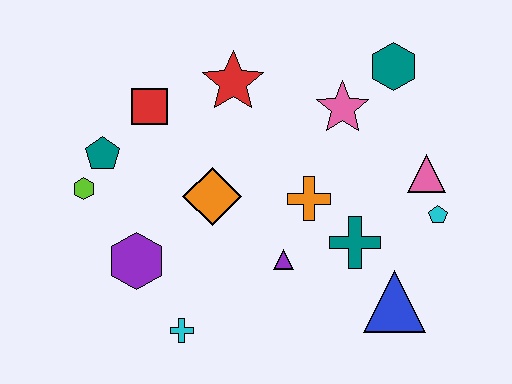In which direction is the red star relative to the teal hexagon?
The red star is to the left of the teal hexagon.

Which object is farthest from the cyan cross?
The teal hexagon is farthest from the cyan cross.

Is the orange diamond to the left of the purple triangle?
Yes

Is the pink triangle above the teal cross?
Yes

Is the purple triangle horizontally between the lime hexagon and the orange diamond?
No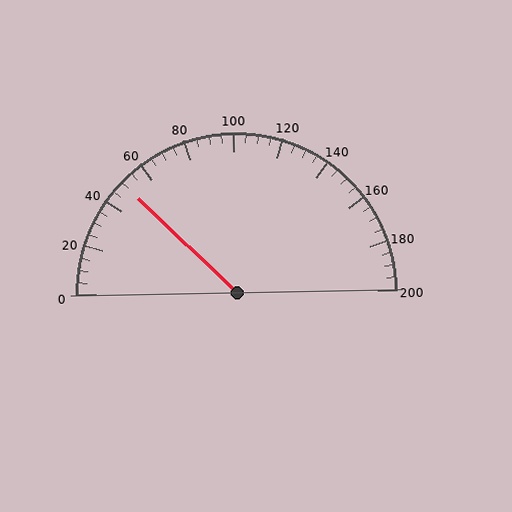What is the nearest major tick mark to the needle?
The nearest major tick mark is 40.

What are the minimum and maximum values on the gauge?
The gauge ranges from 0 to 200.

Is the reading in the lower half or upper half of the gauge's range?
The reading is in the lower half of the range (0 to 200).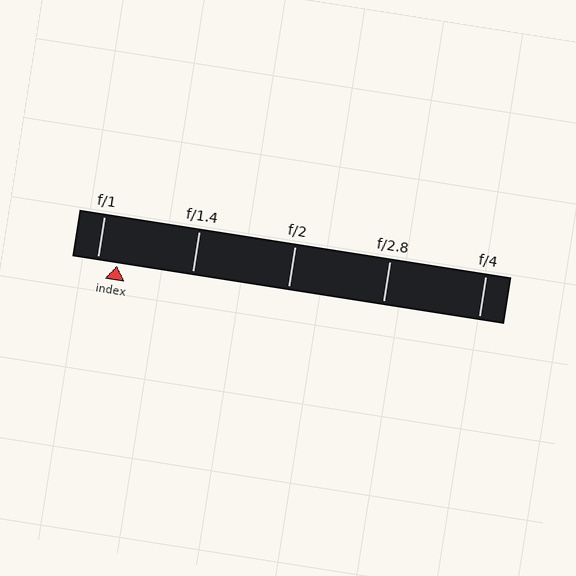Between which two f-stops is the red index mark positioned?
The index mark is between f/1 and f/1.4.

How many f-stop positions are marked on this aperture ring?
There are 5 f-stop positions marked.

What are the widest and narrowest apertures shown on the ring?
The widest aperture shown is f/1 and the narrowest is f/4.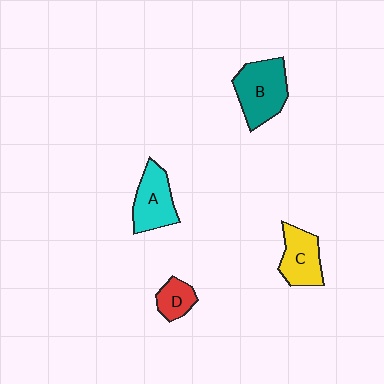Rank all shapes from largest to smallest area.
From largest to smallest: B (teal), A (cyan), C (yellow), D (red).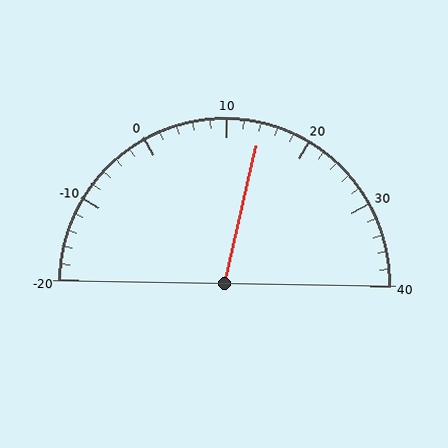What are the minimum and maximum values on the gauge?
The gauge ranges from -20 to 40.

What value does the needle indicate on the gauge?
The needle indicates approximately 14.